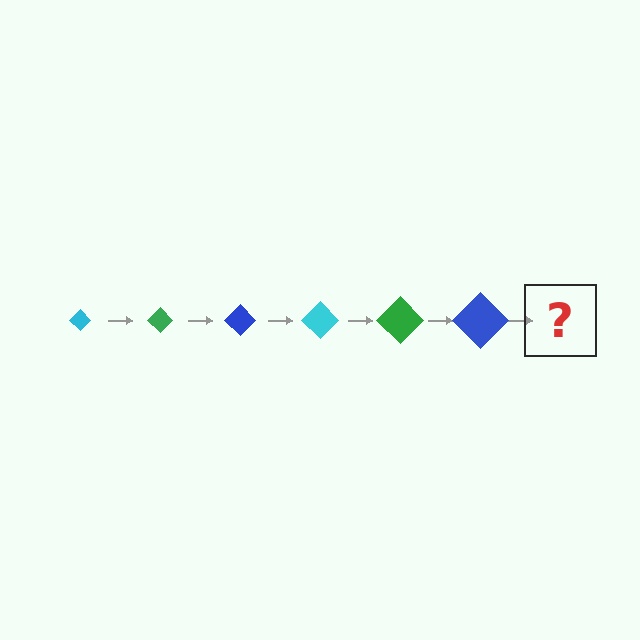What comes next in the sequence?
The next element should be a cyan diamond, larger than the previous one.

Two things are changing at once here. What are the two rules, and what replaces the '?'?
The two rules are that the diamond grows larger each step and the color cycles through cyan, green, and blue. The '?' should be a cyan diamond, larger than the previous one.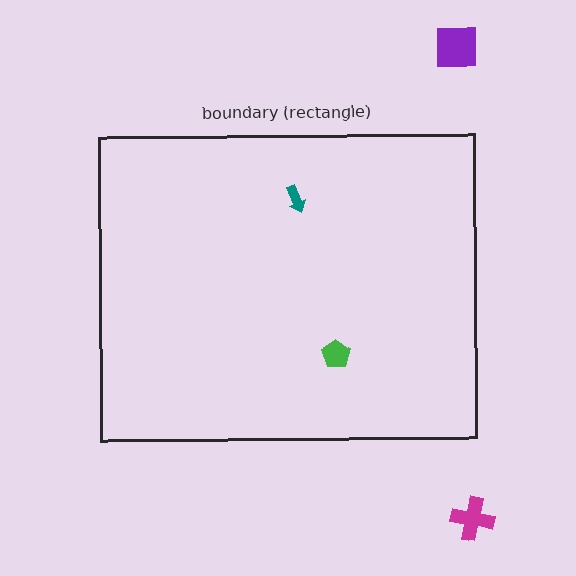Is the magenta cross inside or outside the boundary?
Outside.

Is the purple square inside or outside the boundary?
Outside.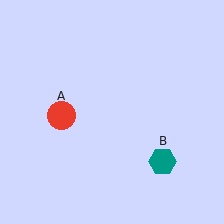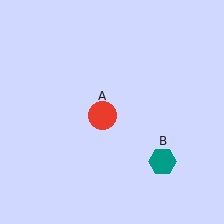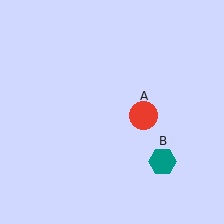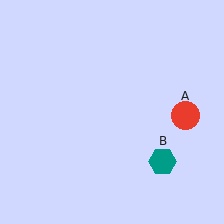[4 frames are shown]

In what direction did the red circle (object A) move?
The red circle (object A) moved right.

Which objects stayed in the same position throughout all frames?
Teal hexagon (object B) remained stationary.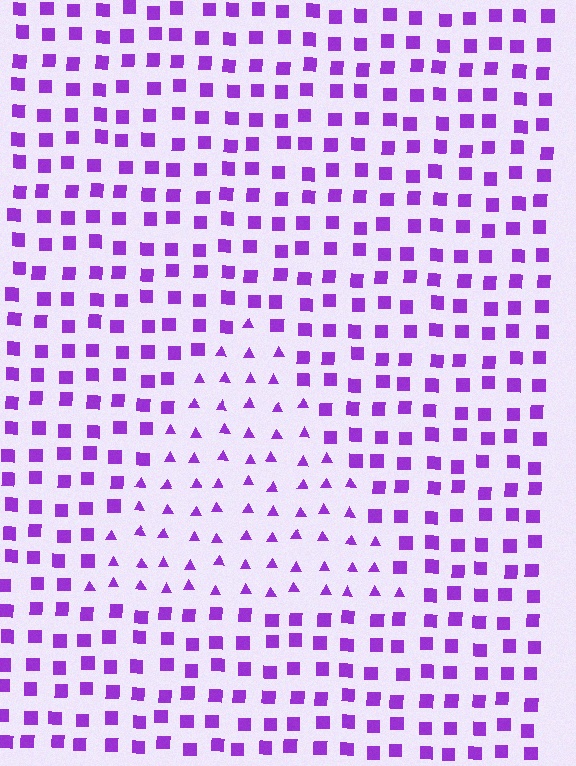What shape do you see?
I see a triangle.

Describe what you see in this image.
The image is filled with small purple elements arranged in a uniform grid. A triangle-shaped region contains triangles, while the surrounding area contains squares. The boundary is defined purely by the change in element shape.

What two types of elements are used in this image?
The image uses triangles inside the triangle region and squares outside it.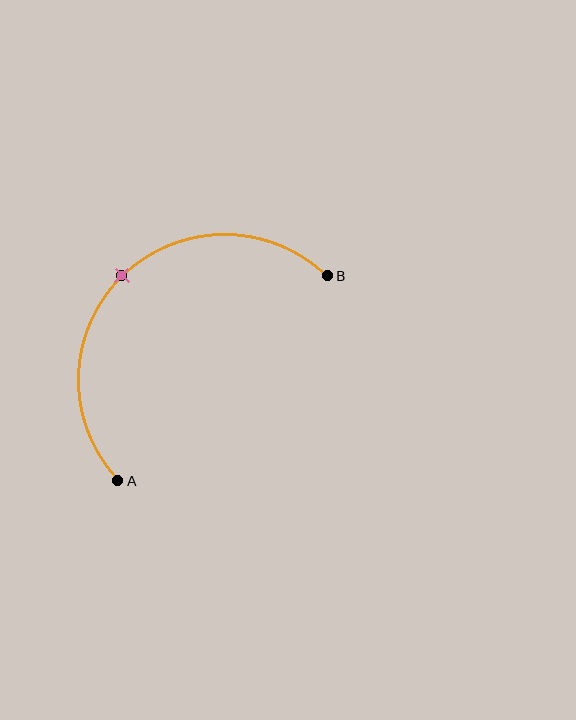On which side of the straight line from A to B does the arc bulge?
The arc bulges above and to the left of the straight line connecting A and B.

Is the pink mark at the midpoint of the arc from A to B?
Yes. The pink mark lies on the arc at equal arc-length from both A and B — it is the arc midpoint.